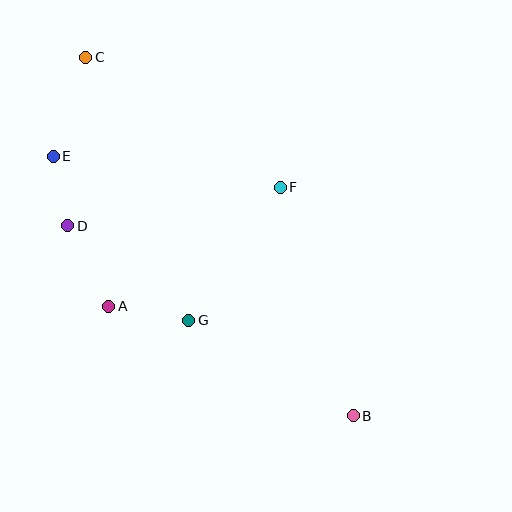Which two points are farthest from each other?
Points B and C are farthest from each other.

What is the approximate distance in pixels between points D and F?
The distance between D and F is approximately 215 pixels.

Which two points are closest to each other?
Points D and E are closest to each other.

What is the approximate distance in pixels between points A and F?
The distance between A and F is approximately 209 pixels.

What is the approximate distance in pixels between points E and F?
The distance between E and F is approximately 229 pixels.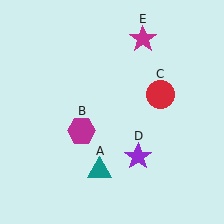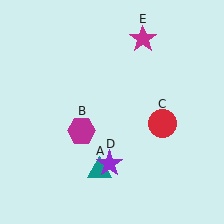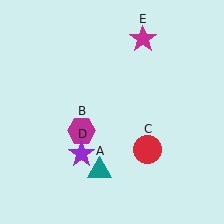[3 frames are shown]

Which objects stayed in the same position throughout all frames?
Teal triangle (object A) and magenta hexagon (object B) and magenta star (object E) remained stationary.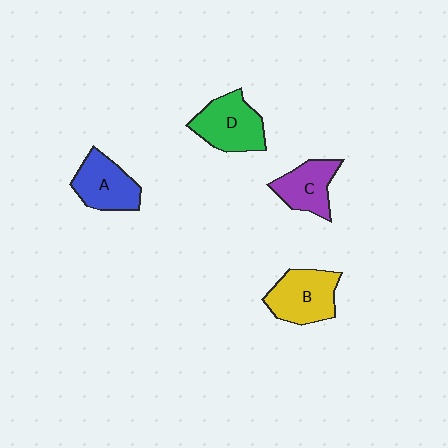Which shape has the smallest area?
Shape C (purple).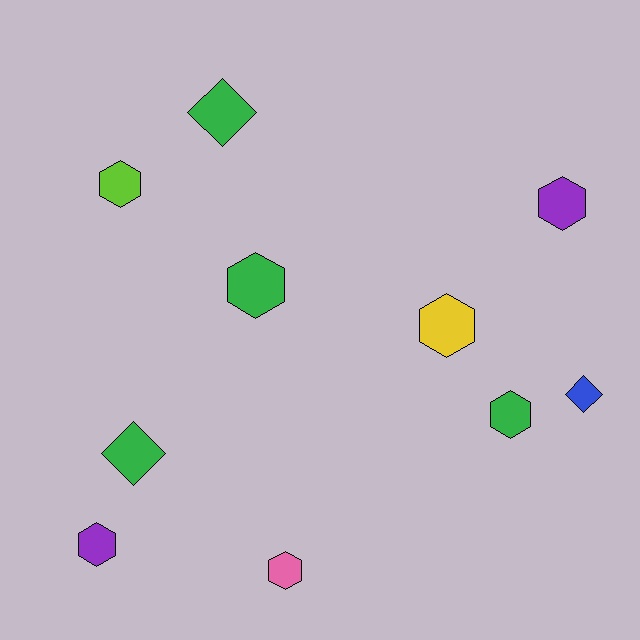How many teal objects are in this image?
There are no teal objects.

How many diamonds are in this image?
There are 3 diamonds.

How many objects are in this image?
There are 10 objects.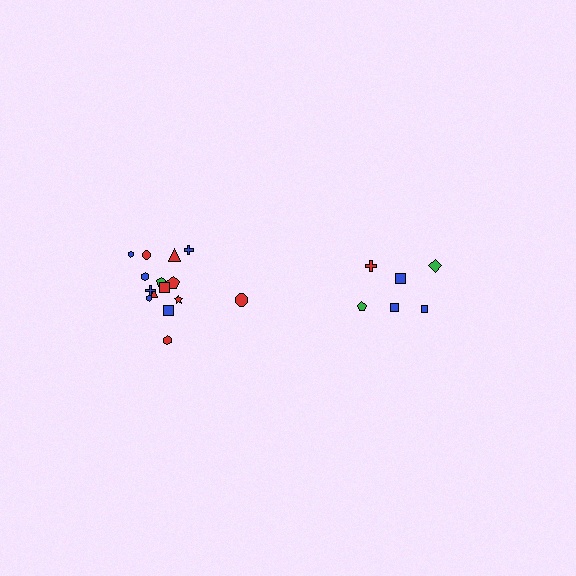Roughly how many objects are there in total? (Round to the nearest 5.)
Roughly 20 objects in total.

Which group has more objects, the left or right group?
The left group.